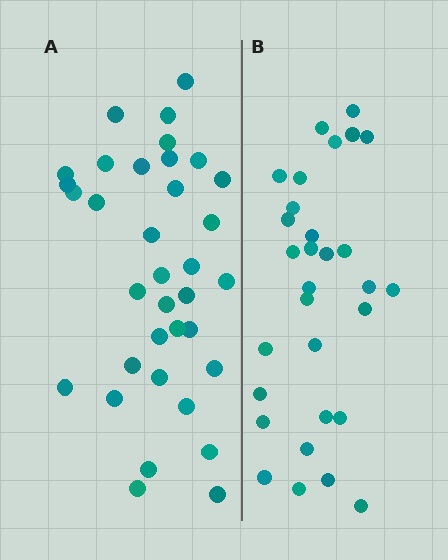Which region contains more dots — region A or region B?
Region A (the left region) has more dots.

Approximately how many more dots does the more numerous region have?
Region A has about 5 more dots than region B.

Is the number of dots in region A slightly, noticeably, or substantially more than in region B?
Region A has only slightly more — the two regions are fairly close. The ratio is roughly 1.2 to 1.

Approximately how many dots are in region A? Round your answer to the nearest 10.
About 40 dots. (The exact count is 35, which rounds to 40.)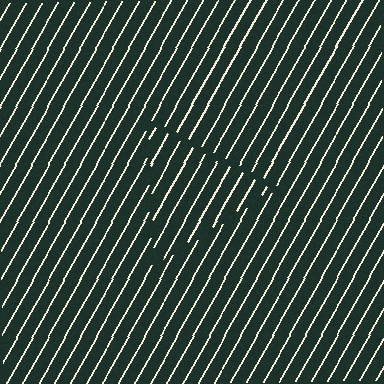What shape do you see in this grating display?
An illusory triangle. The interior of the shape contains the same grating, shifted by half a period — the contour is defined by the phase discontinuity where line-ends from the inner and outer gratings abut.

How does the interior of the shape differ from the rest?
The interior of the shape contains the same grating, shifted by half a period — the contour is defined by the phase discontinuity where line-ends from the inner and outer gratings abut.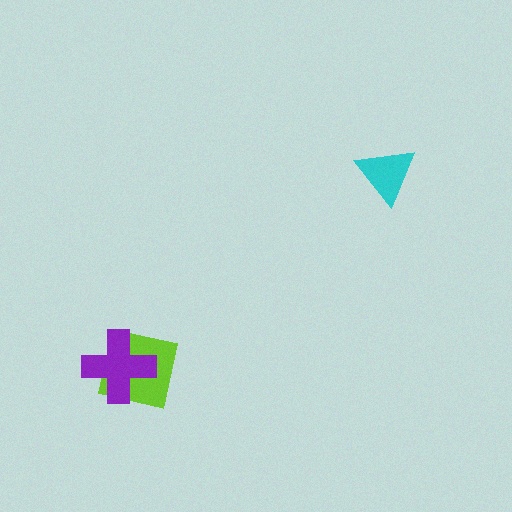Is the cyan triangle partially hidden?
No, no other shape covers it.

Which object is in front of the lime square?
The purple cross is in front of the lime square.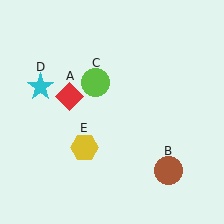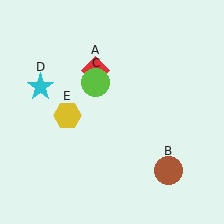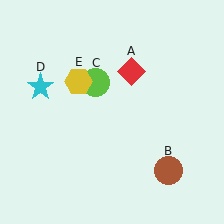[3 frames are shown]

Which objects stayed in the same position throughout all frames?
Brown circle (object B) and lime circle (object C) and cyan star (object D) remained stationary.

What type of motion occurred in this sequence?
The red diamond (object A), yellow hexagon (object E) rotated clockwise around the center of the scene.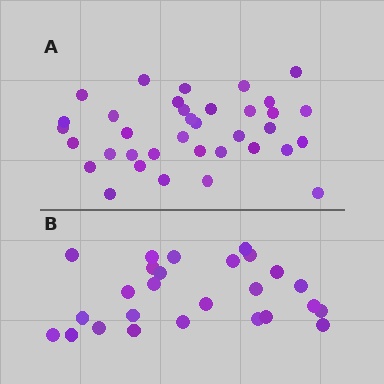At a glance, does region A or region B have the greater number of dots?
Region A (the top region) has more dots.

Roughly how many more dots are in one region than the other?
Region A has roughly 10 or so more dots than region B.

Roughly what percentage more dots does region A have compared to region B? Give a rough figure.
About 40% more.